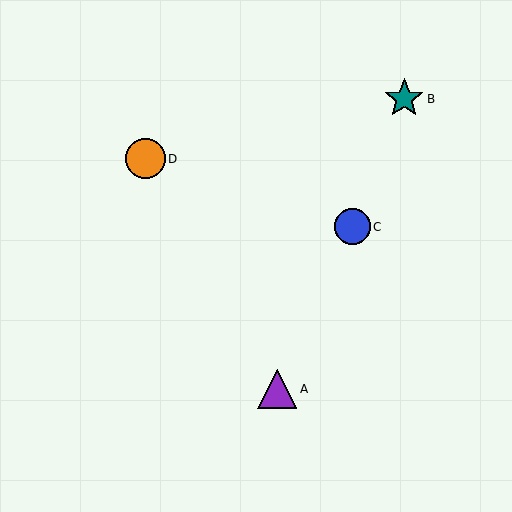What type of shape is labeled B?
Shape B is a teal star.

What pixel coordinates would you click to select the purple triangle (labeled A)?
Click at (277, 389) to select the purple triangle A.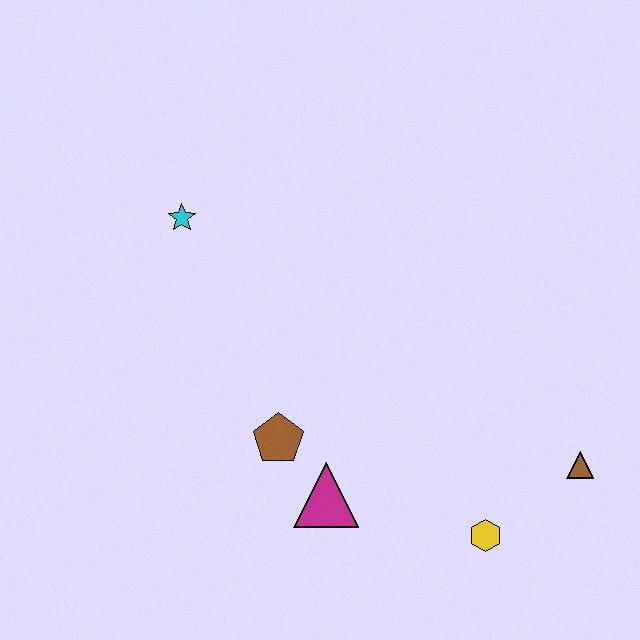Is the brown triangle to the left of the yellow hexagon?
No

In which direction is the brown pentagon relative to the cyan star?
The brown pentagon is below the cyan star.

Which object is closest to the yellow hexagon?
The brown triangle is closest to the yellow hexagon.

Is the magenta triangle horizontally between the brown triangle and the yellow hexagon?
No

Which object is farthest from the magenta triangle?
The cyan star is farthest from the magenta triangle.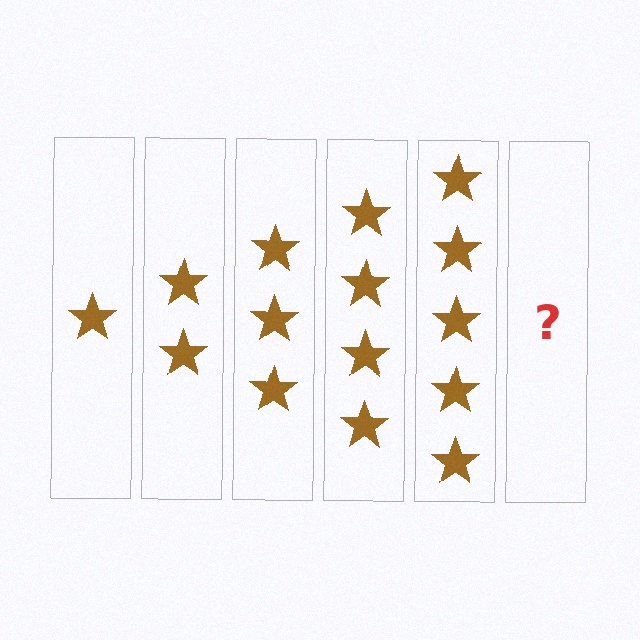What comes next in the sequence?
The next element should be 6 stars.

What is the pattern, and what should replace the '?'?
The pattern is that each step adds one more star. The '?' should be 6 stars.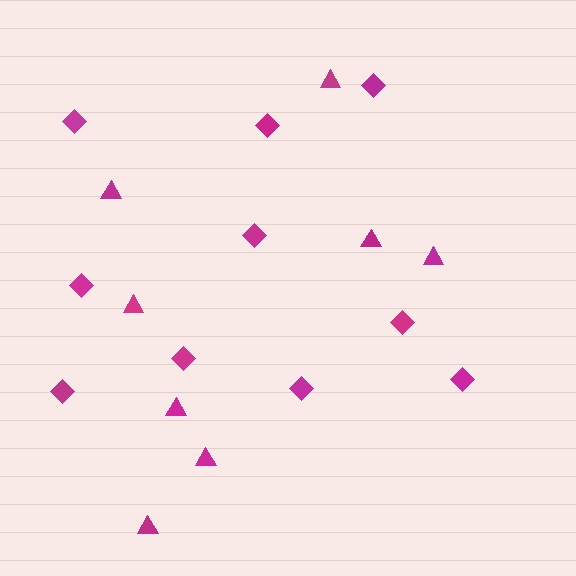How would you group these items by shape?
There are 2 groups: one group of triangles (8) and one group of diamonds (10).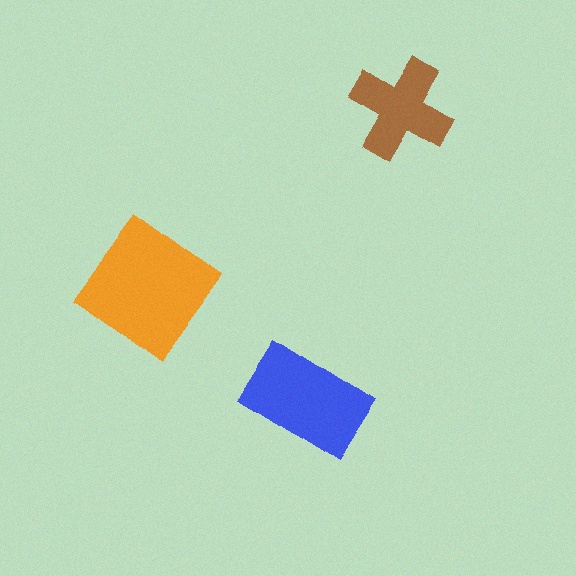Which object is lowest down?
The blue rectangle is bottommost.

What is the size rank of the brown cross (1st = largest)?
3rd.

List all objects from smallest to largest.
The brown cross, the blue rectangle, the orange diamond.